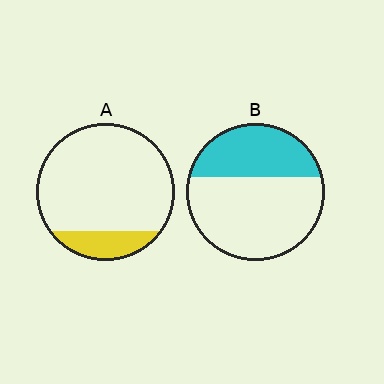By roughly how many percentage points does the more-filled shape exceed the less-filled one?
By roughly 20 percentage points (B over A).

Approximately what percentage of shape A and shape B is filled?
A is approximately 15% and B is approximately 35%.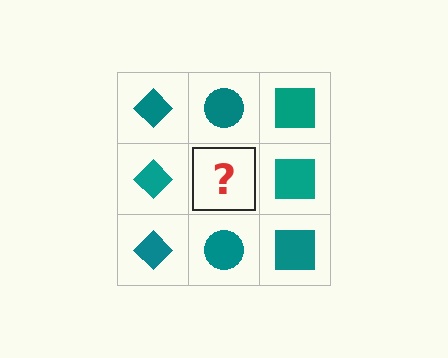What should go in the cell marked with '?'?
The missing cell should contain a teal circle.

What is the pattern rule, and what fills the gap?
The rule is that each column has a consistent shape. The gap should be filled with a teal circle.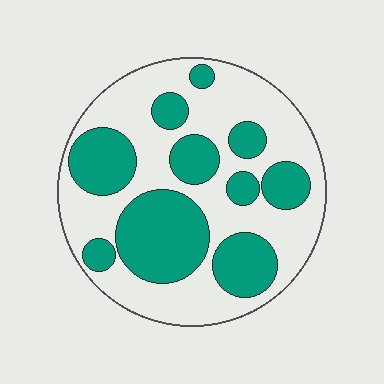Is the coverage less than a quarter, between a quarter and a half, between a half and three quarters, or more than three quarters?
Between a quarter and a half.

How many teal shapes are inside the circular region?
10.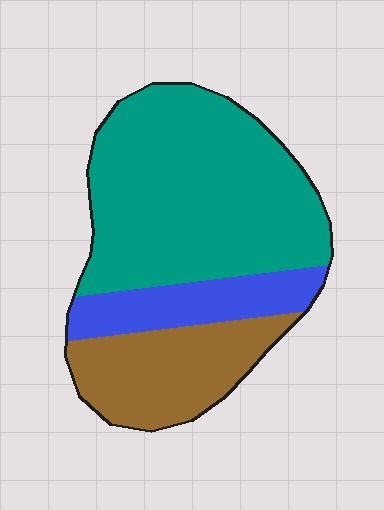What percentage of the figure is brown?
Brown covers around 25% of the figure.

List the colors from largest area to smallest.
From largest to smallest: teal, brown, blue.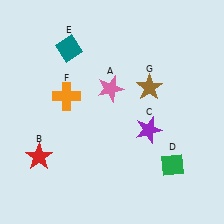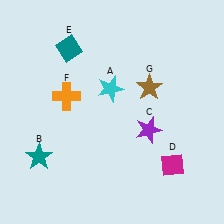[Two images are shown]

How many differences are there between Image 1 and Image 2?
There are 3 differences between the two images.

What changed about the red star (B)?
In Image 1, B is red. In Image 2, it changed to teal.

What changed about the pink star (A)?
In Image 1, A is pink. In Image 2, it changed to cyan.